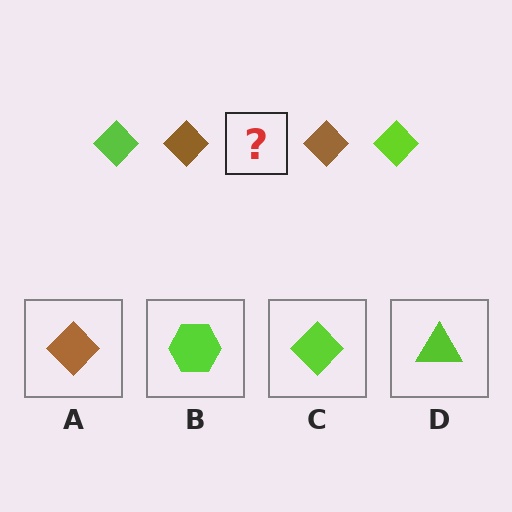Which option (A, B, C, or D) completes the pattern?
C.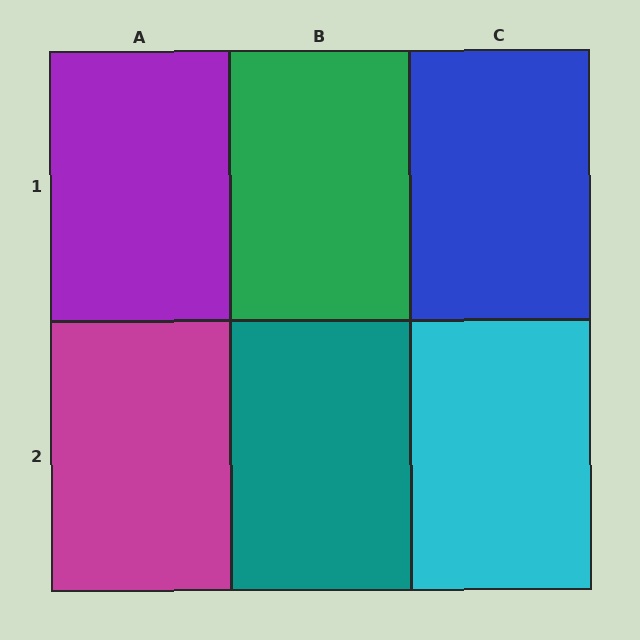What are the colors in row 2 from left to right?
Magenta, teal, cyan.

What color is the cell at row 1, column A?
Purple.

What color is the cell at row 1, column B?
Green.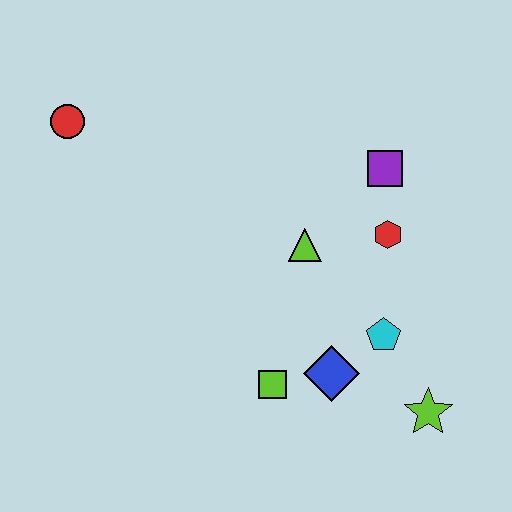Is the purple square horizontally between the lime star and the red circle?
Yes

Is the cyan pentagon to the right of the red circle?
Yes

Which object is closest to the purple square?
The red hexagon is closest to the purple square.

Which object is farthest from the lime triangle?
The red circle is farthest from the lime triangle.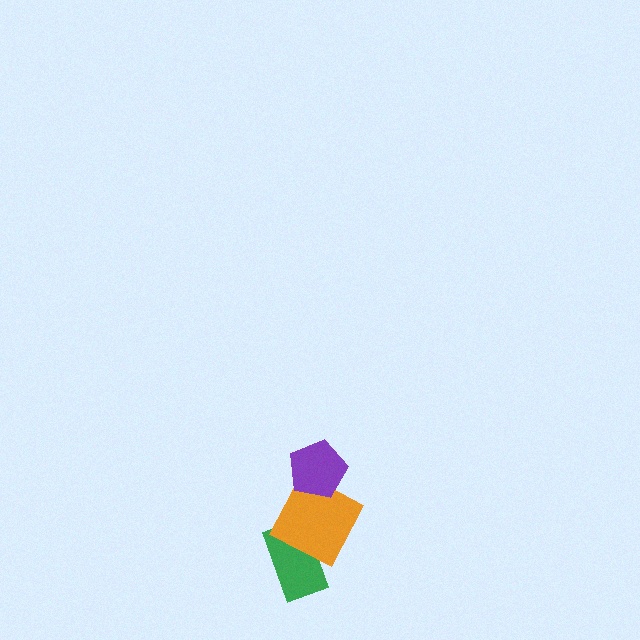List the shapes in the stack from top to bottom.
From top to bottom: the purple pentagon, the orange square, the green rectangle.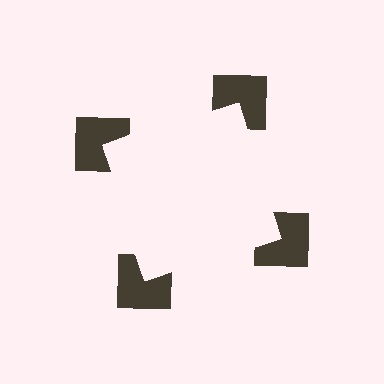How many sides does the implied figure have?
4 sides.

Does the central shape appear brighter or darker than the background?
It typically appears slightly brighter than the background, even though no actual brightness change is drawn.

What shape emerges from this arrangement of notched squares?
An illusory square — its edges are inferred from the aligned wedge cuts in the notched squares, not physically drawn.